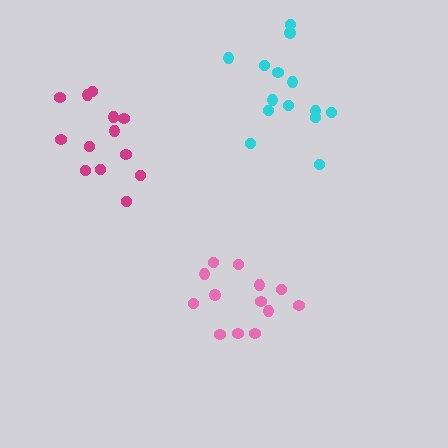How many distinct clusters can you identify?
There are 3 distinct clusters.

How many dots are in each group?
Group 1: 13 dots, Group 2: 14 dots, Group 3: 13 dots (40 total).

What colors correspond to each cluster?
The clusters are colored: pink, cyan, magenta.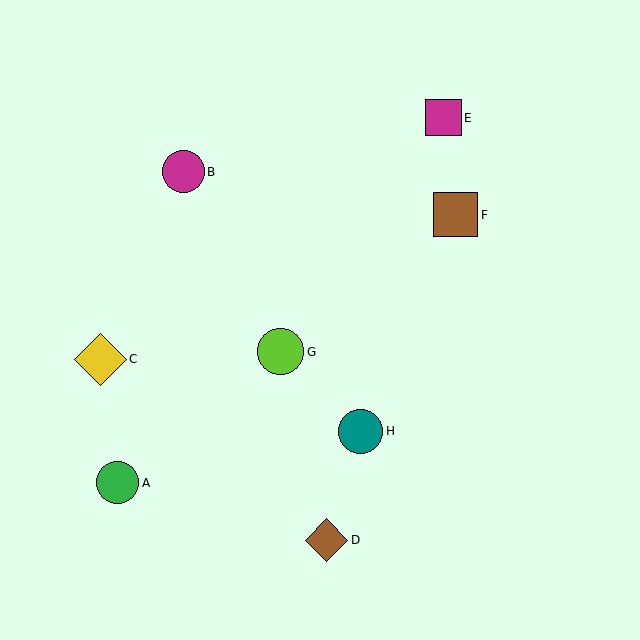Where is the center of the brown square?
The center of the brown square is at (456, 215).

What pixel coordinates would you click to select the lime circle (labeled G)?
Click at (281, 352) to select the lime circle G.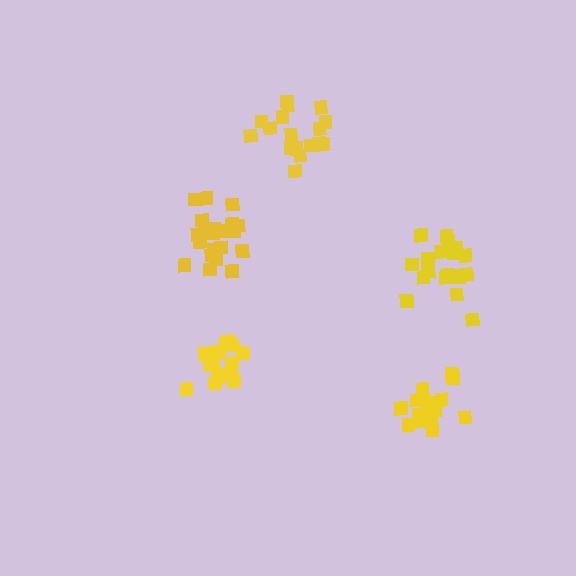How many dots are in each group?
Group 1: 21 dots, Group 2: 18 dots, Group 3: 20 dots, Group 4: 18 dots, Group 5: 18 dots (95 total).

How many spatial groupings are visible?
There are 5 spatial groupings.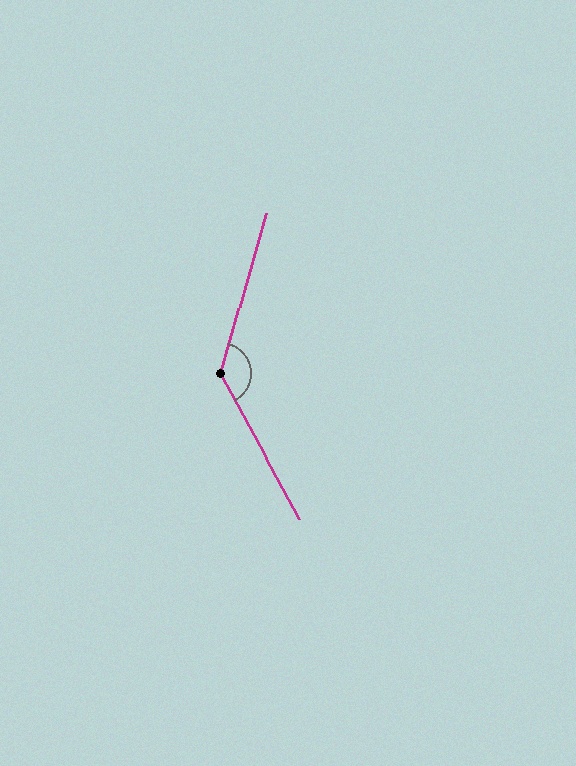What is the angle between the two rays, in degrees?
Approximately 136 degrees.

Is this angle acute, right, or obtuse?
It is obtuse.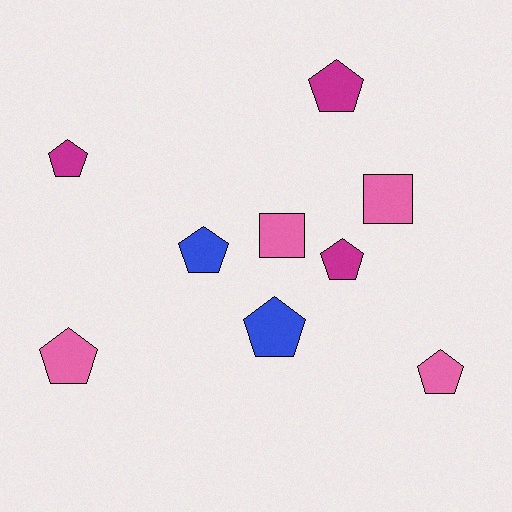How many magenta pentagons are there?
There are 3 magenta pentagons.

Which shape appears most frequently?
Pentagon, with 7 objects.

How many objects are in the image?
There are 9 objects.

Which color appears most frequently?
Pink, with 4 objects.